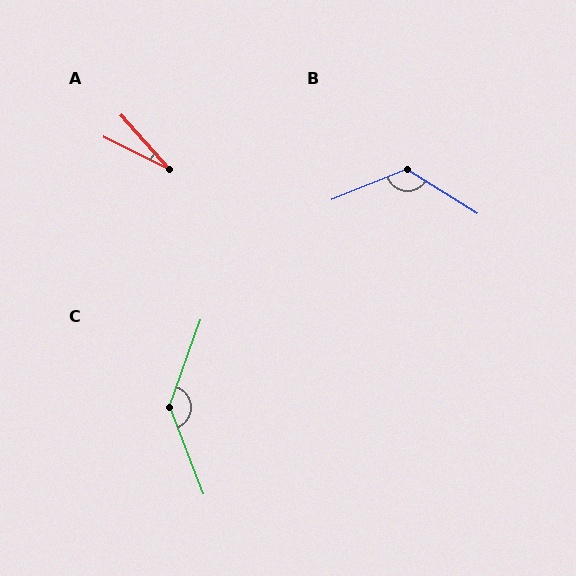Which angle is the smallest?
A, at approximately 22 degrees.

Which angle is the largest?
C, at approximately 139 degrees.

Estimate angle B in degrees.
Approximately 125 degrees.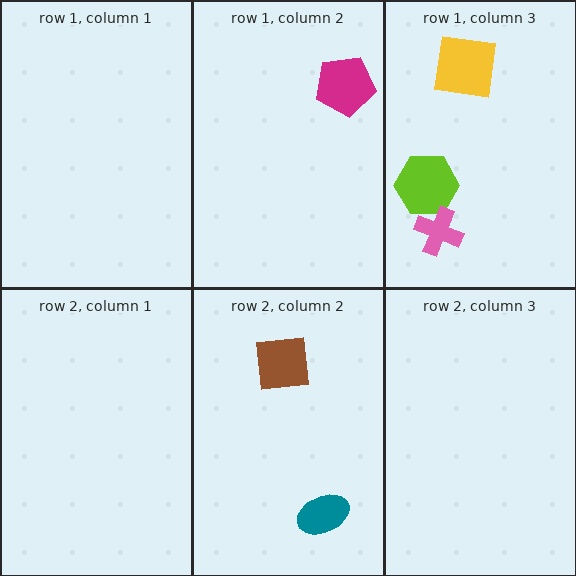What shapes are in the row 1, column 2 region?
The magenta pentagon.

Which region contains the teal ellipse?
The row 2, column 2 region.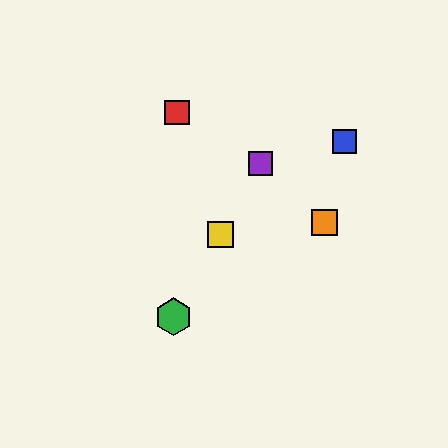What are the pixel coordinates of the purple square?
The purple square is at (261, 164).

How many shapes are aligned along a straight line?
3 shapes (the green hexagon, the yellow square, the purple square) are aligned along a straight line.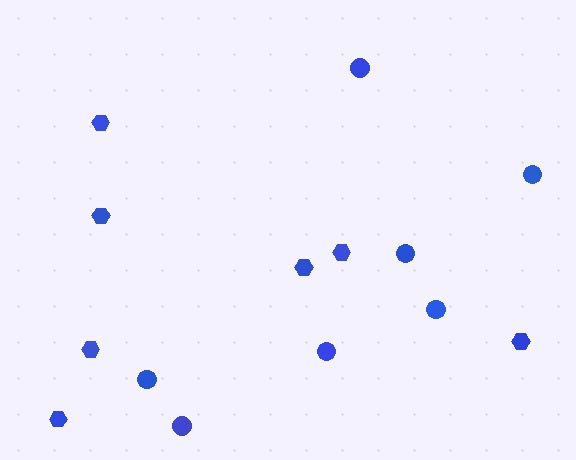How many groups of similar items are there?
There are 2 groups: one group of circles (7) and one group of hexagons (7).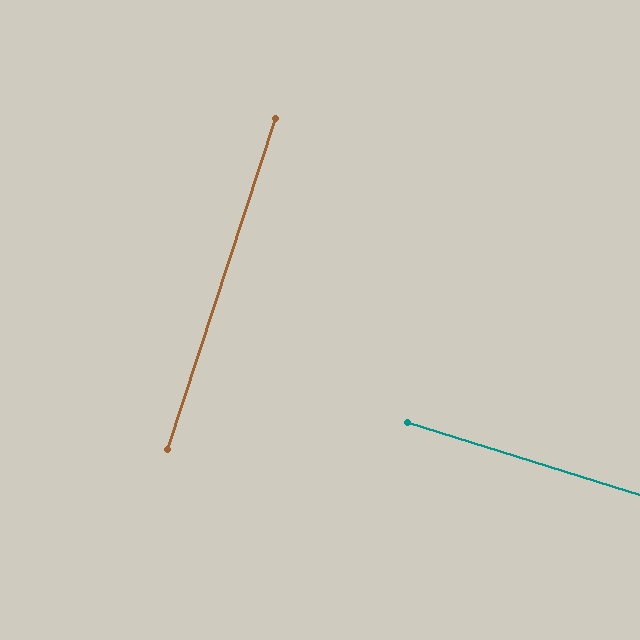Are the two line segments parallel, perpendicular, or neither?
Perpendicular — they meet at approximately 89°.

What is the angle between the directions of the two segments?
Approximately 89 degrees.